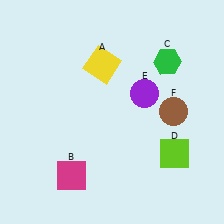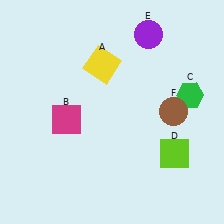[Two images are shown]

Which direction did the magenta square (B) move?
The magenta square (B) moved up.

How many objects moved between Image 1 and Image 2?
3 objects moved between the two images.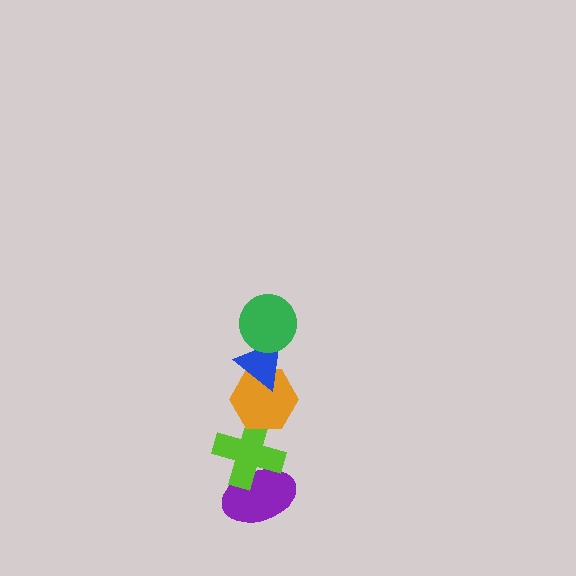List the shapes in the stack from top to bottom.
From top to bottom: the green circle, the blue triangle, the orange hexagon, the lime cross, the purple ellipse.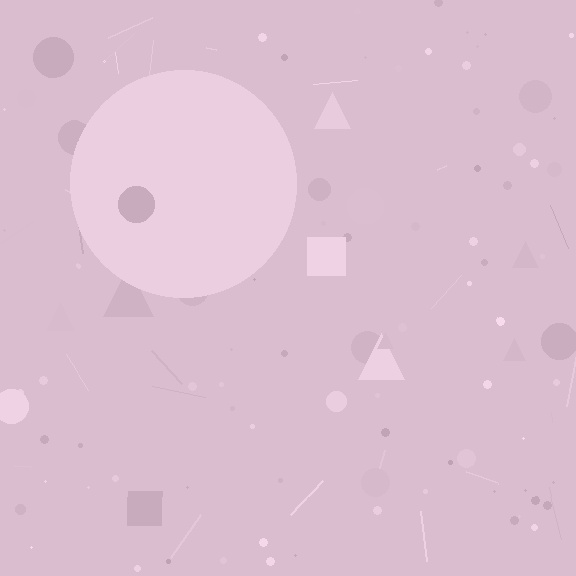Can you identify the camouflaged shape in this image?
The camouflaged shape is a circle.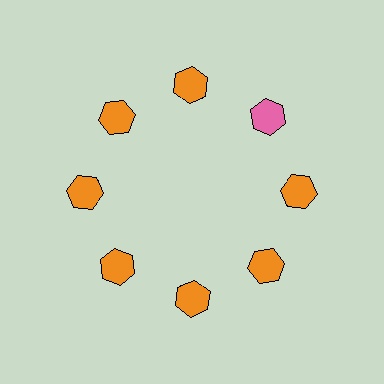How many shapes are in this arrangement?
There are 8 shapes arranged in a ring pattern.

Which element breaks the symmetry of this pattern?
The pink hexagon at roughly the 2 o'clock position breaks the symmetry. All other shapes are orange hexagons.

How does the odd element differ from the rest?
It has a different color: pink instead of orange.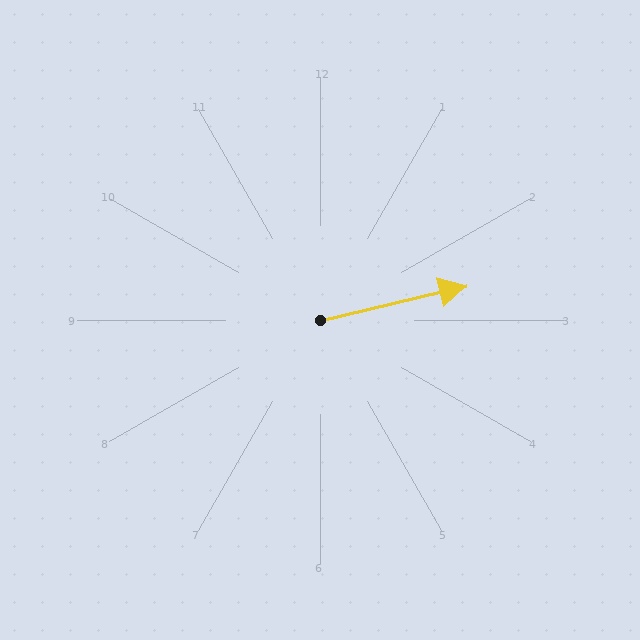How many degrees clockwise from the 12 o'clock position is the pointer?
Approximately 77 degrees.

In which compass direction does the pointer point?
East.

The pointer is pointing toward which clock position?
Roughly 3 o'clock.